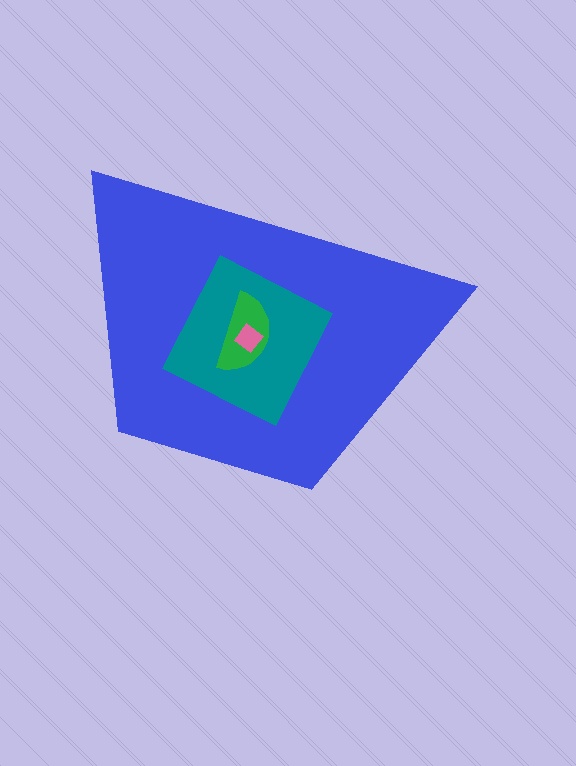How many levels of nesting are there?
4.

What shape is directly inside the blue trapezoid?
The teal square.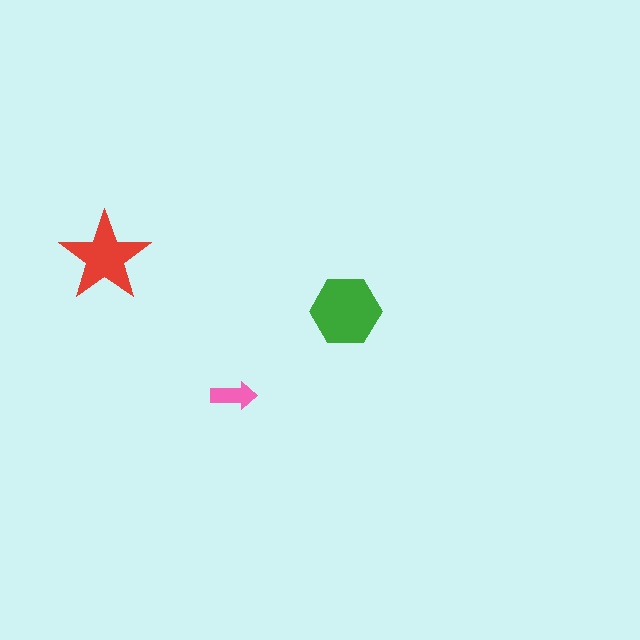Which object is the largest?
The green hexagon.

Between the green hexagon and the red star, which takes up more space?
The green hexagon.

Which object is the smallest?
The pink arrow.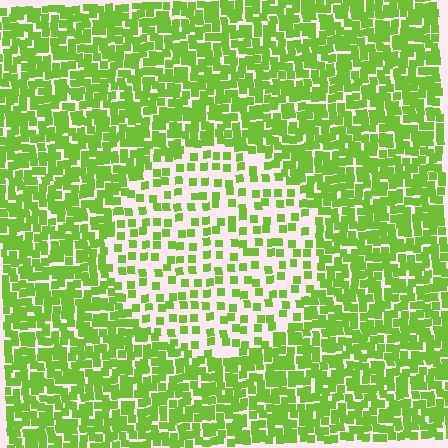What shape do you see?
I see a circle.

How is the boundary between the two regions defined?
The boundary is defined by a change in element density (approximately 2.4x ratio). All elements are the same color, size, and shape.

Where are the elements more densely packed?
The elements are more densely packed outside the circle boundary.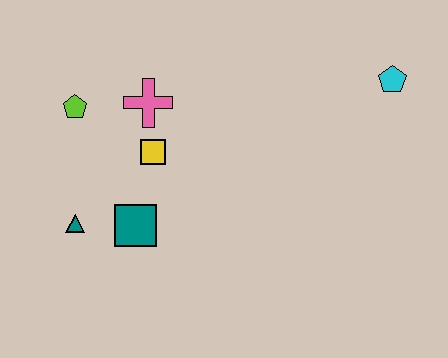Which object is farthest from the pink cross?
The cyan pentagon is farthest from the pink cross.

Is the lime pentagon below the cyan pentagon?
Yes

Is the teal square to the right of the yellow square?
No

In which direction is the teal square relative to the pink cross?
The teal square is below the pink cross.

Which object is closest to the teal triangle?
The teal square is closest to the teal triangle.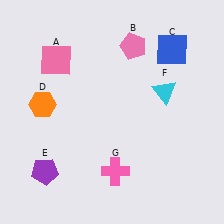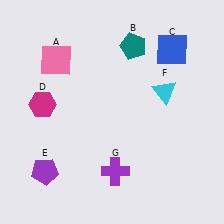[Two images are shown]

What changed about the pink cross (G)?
In Image 1, G is pink. In Image 2, it changed to purple.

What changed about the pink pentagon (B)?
In Image 1, B is pink. In Image 2, it changed to teal.